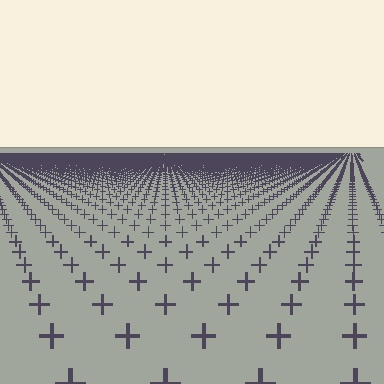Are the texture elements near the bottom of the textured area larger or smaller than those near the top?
Larger. Near the bottom, elements are closer to the viewer and appear at a bigger on-screen size.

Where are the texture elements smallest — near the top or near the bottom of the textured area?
Near the top.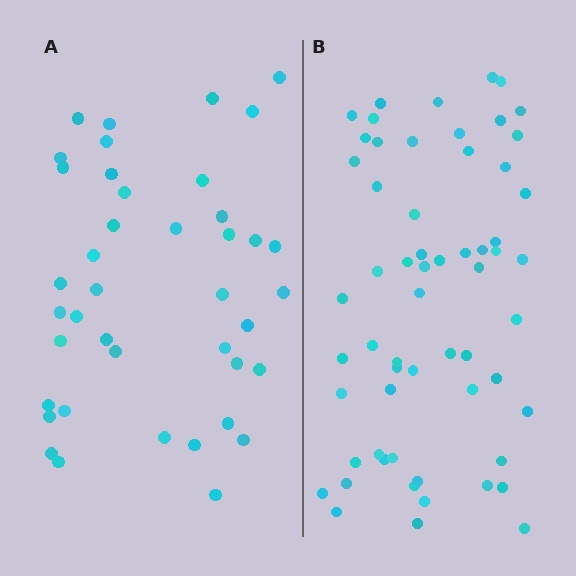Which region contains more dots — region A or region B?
Region B (the right region) has more dots.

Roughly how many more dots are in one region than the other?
Region B has approximately 20 more dots than region A.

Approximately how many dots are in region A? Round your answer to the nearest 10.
About 40 dots. (The exact count is 41, which rounds to 40.)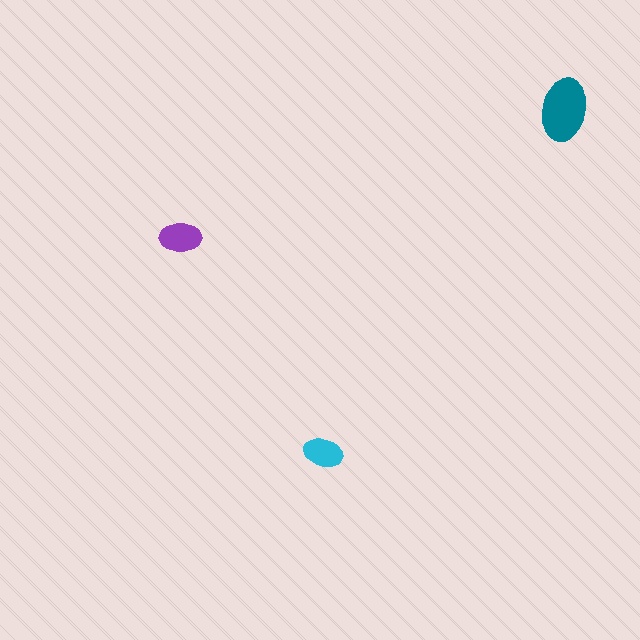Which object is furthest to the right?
The teal ellipse is rightmost.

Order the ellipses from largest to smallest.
the teal one, the purple one, the cyan one.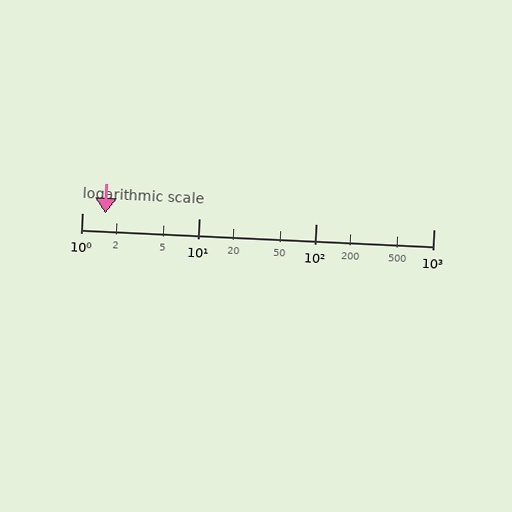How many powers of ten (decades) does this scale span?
The scale spans 3 decades, from 1 to 1000.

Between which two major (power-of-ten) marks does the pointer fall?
The pointer is between 1 and 10.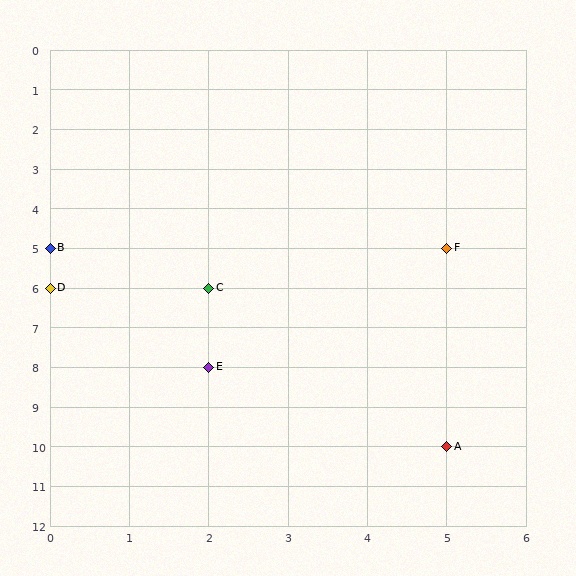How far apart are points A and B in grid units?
Points A and B are 5 columns and 5 rows apart (about 7.1 grid units diagonally).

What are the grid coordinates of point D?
Point D is at grid coordinates (0, 6).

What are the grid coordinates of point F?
Point F is at grid coordinates (5, 5).